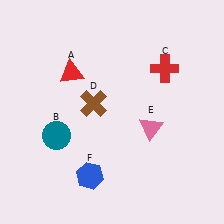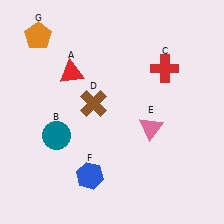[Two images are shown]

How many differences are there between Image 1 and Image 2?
There is 1 difference between the two images.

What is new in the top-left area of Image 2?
An orange pentagon (G) was added in the top-left area of Image 2.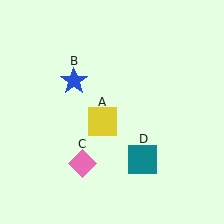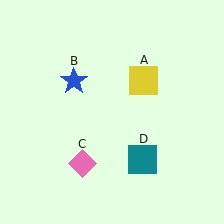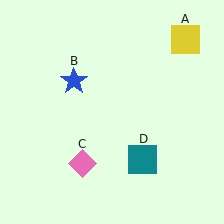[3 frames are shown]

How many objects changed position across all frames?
1 object changed position: yellow square (object A).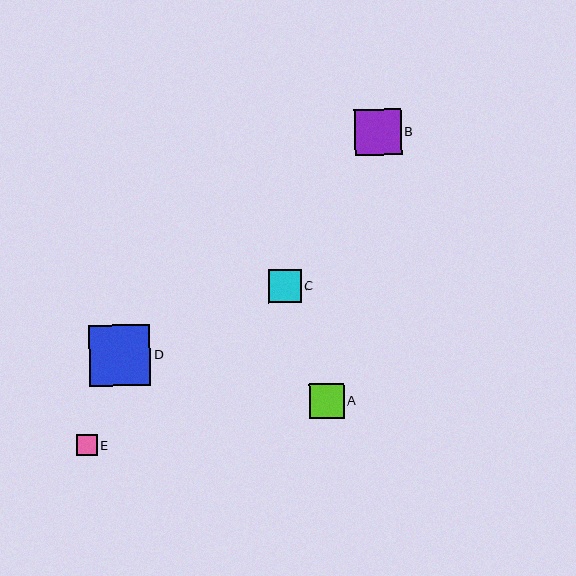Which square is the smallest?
Square E is the smallest with a size of approximately 21 pixels.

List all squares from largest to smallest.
From largest to smallest: D, B, A, C, E.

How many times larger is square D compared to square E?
Square D is approximately 2.9 times the size of square E.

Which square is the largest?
Square D is the largest with a size of approximately 61 pixels.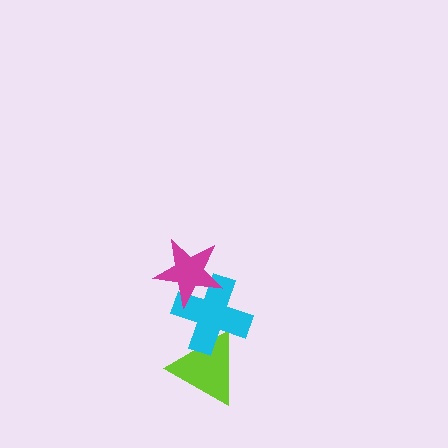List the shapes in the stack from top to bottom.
From top to bottom: the magenta star, the cyan cross, the lime triangle.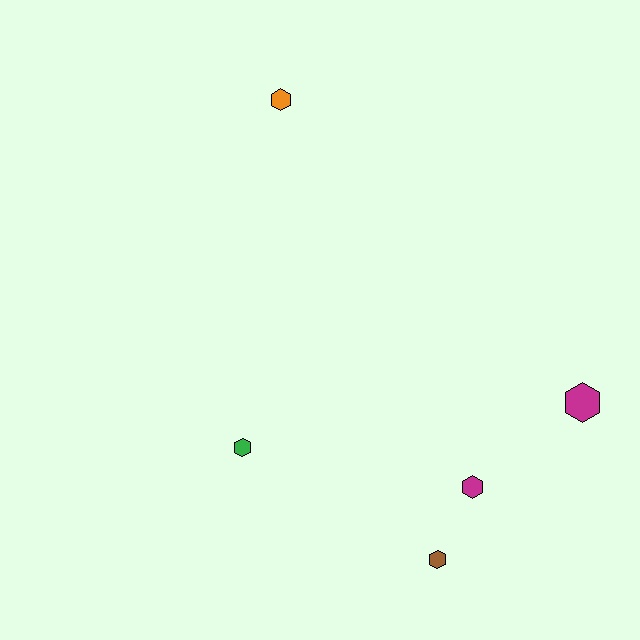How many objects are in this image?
There are 5 objects.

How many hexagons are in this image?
There are 5 hexagons.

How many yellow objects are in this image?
There are no yellow objects.